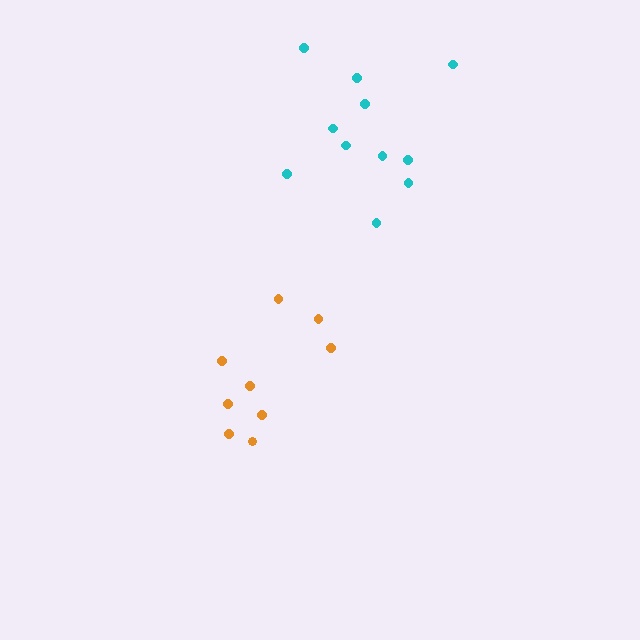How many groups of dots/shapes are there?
There are 2 groups.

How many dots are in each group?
Group 1: 9 dots, Group 2: 11 dots (20 total).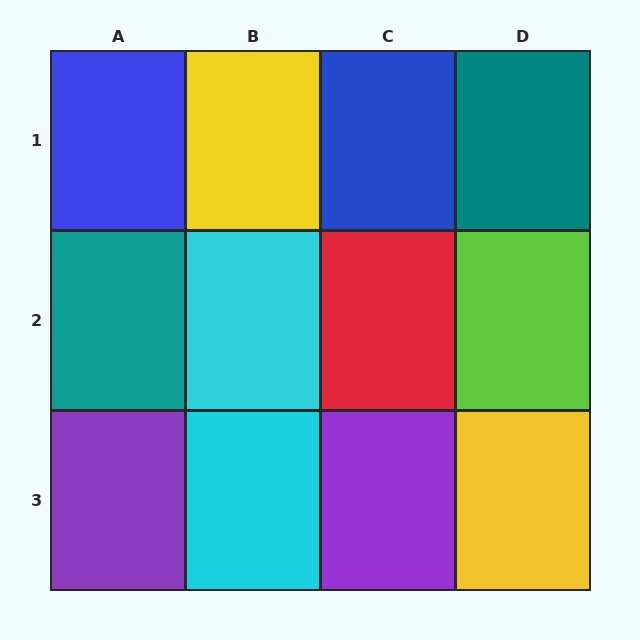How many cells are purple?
2 cells are purple.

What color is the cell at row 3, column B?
Cyan.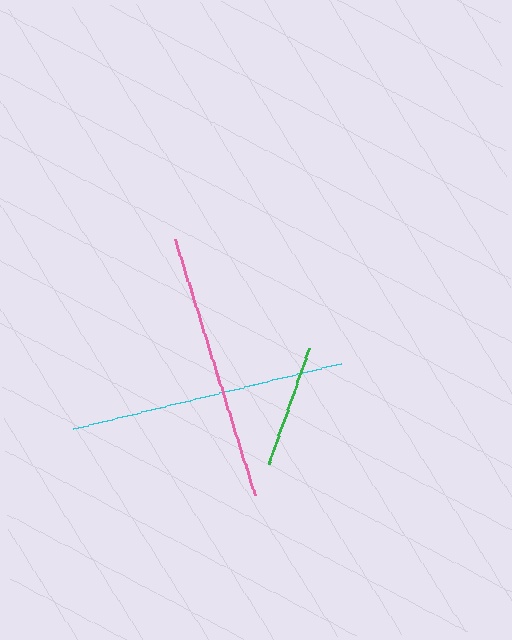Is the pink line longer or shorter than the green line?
The pink line is longer than the green line.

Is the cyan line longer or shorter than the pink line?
The cyan line is longer than the pink line.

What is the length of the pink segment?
The pink segment is approximately 269 pixels long.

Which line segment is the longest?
The cyan line is the longest at approximately 275 pixels.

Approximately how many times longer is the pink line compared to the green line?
The pink line is approximately 2.2 times the length of the green line.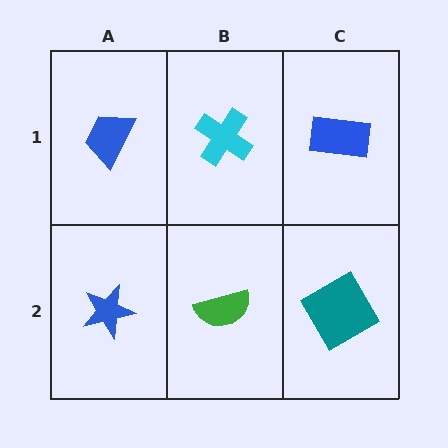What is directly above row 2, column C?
A blue rectangle.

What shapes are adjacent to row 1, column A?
A blue star (row 2, column A), a cyan cross (row 1, column B).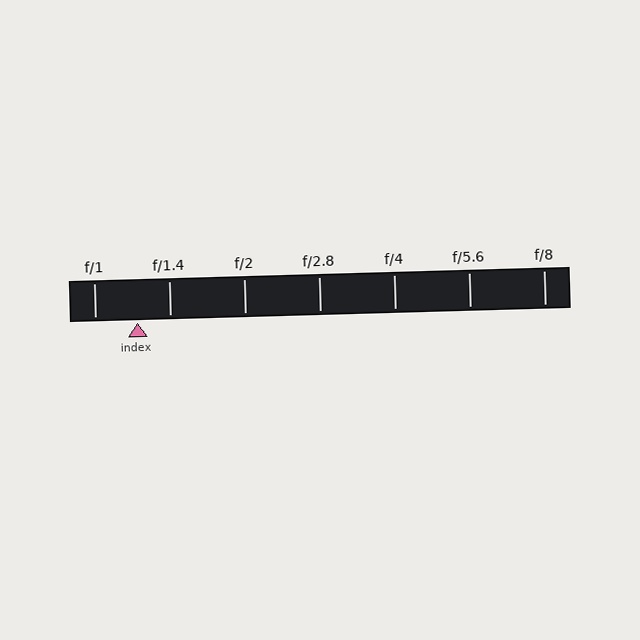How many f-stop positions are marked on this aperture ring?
There are 7 f-stop positions marked.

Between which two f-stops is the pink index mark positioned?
The index mark is between f/1 and f/1.4.